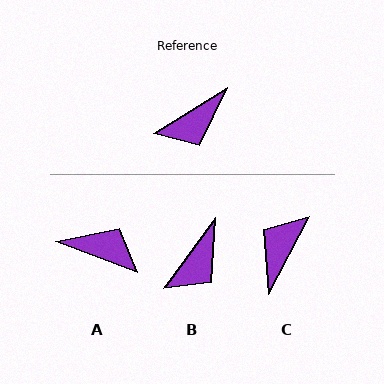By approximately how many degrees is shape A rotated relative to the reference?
Approximately 127 degrees counter-clockwise.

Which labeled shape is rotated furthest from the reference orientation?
C, about 150 degrees away.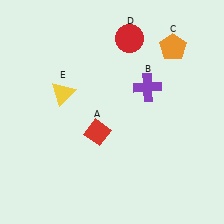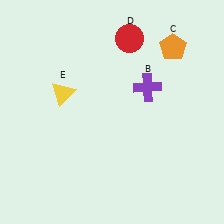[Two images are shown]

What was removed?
The red diamond (A) was removed in Image 2.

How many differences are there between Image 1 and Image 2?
There is 1 difference between the two images.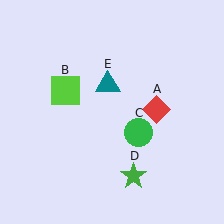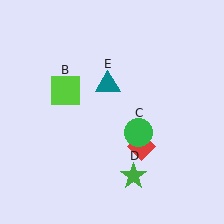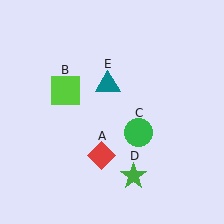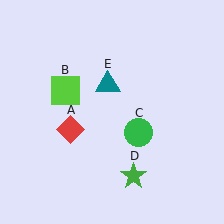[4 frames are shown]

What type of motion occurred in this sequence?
The red diamond (object A) rotated clockwise around the center of the scene.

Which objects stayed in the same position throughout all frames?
Lime square (object B) and green circle (object C) and green star (object D) and teal triangle (object E) remained stationary.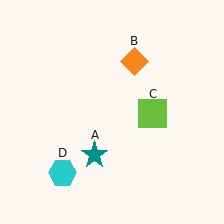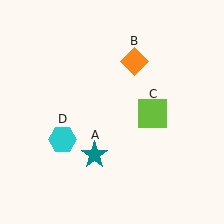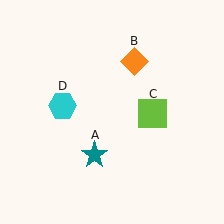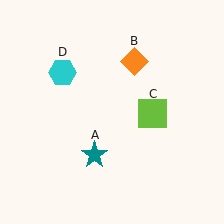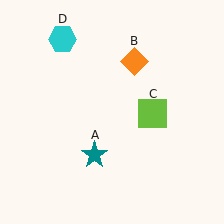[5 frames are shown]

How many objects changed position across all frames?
1 object changed position: cyan hexagon (object D).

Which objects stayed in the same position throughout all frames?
Teal star (object A) and orange diamond (object B) and lime square (object C) remained stationary.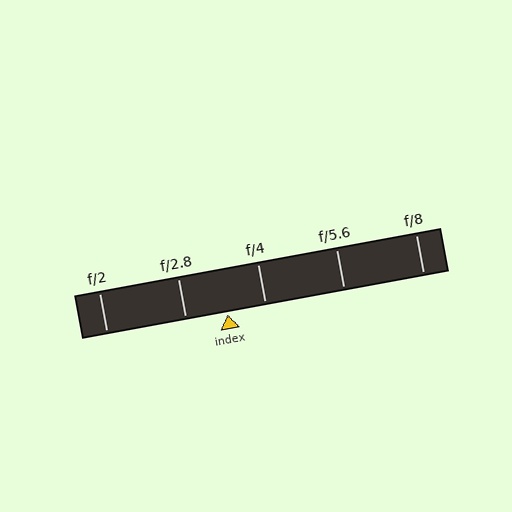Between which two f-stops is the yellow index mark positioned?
The index mark is between f/2.8 and f/4.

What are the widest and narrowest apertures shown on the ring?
The widest aperture shown is f/2 and the narrowest is f/8.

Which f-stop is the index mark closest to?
The index mark is closest to f/4.